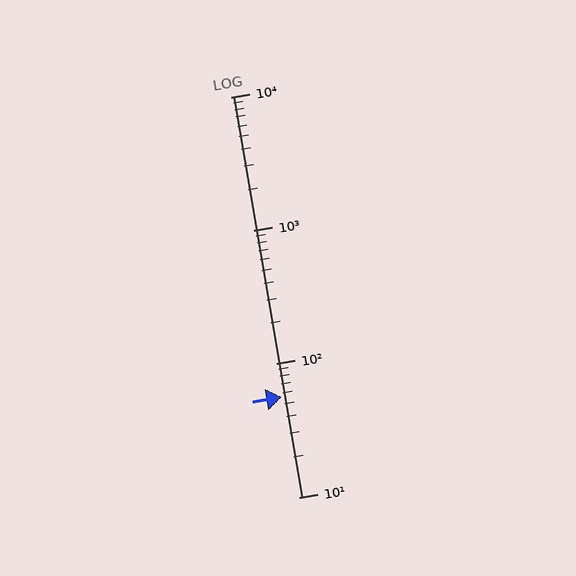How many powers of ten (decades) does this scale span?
The scale spans 3 decades, from 10 to 10000.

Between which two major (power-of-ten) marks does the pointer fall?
The pointer is between 10 and 100.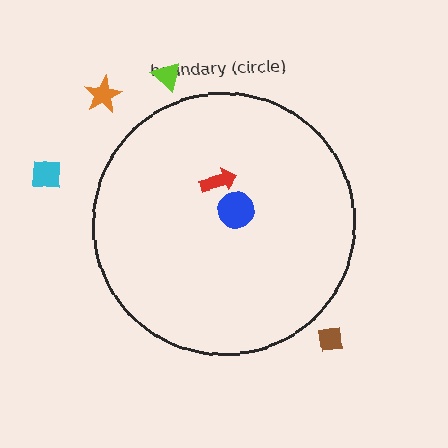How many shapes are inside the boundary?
2 inside, 4 outside.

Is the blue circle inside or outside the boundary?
Inside.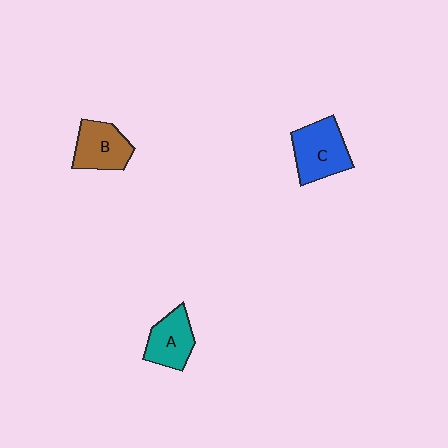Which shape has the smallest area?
Shape A (teal).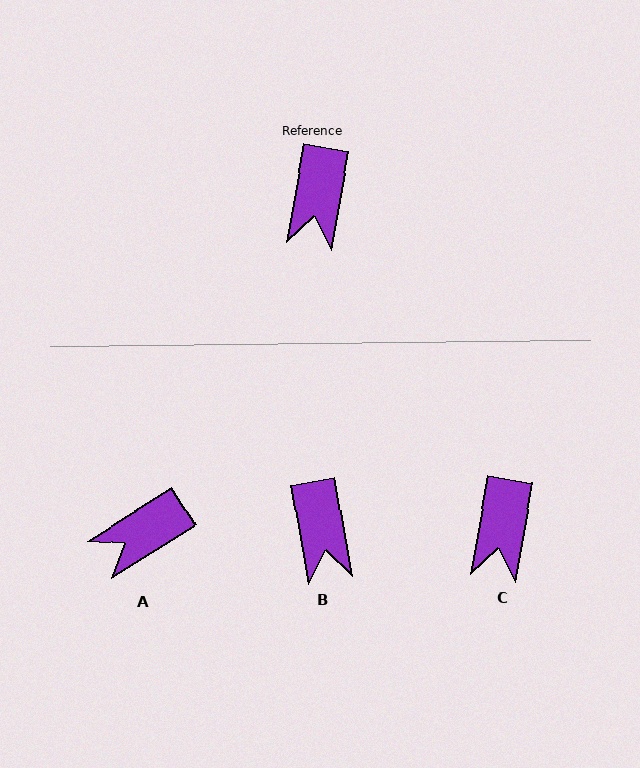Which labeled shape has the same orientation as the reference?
C.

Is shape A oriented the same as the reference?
No, it is off by about 48 degrees.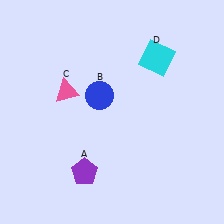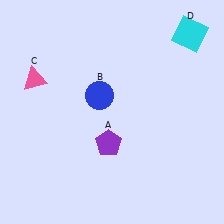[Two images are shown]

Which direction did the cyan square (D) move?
The cyan square (D) moved right.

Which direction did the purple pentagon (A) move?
The purple pentagon (A) moved up.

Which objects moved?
The objects that moved are: the purple pentagon (A), the pink triangle (C), the cyan square (D).